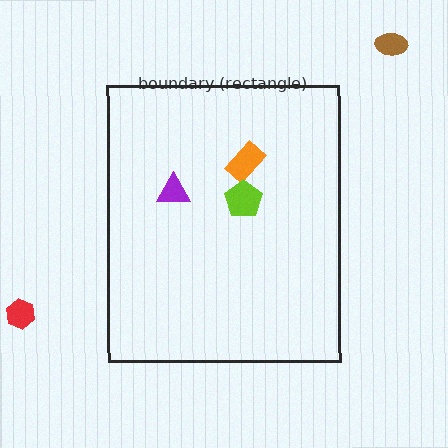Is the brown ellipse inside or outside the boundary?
Outside.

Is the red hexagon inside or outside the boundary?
Outside.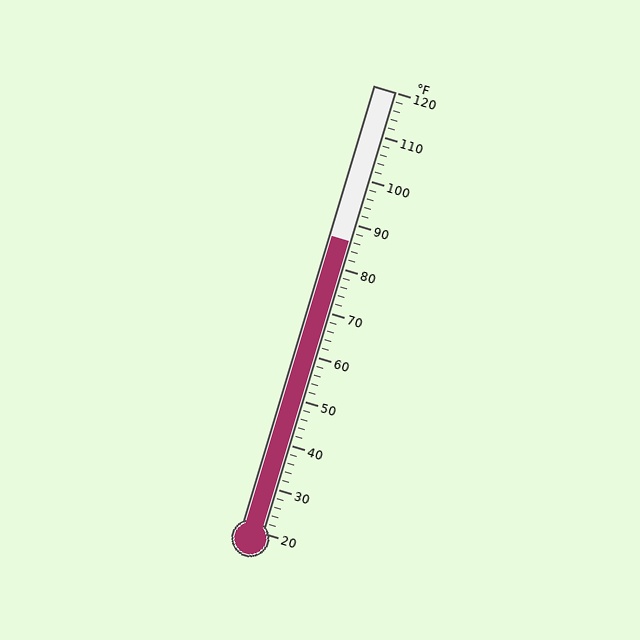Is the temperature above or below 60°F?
The temperature is above 60°F.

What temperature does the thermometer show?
The thermometer shows approximately 86°F.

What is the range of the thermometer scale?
The thermometer scale ranges from 20°F to 120°F.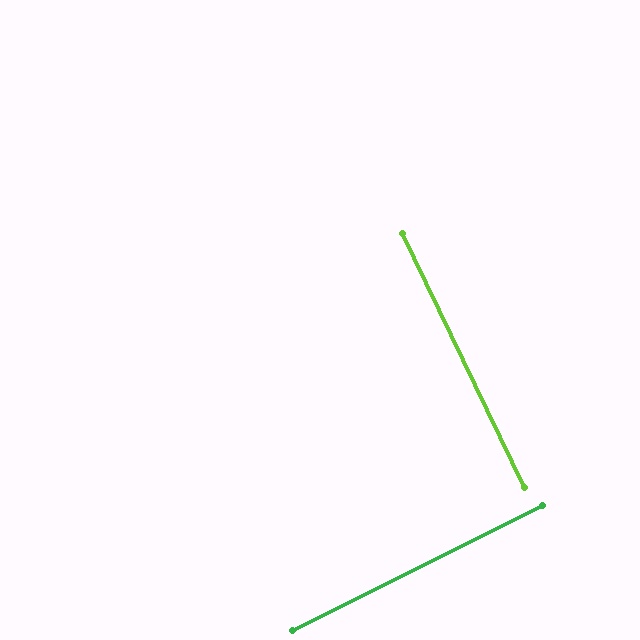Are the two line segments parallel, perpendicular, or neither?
Perpendicular — they meet at approximately 89°.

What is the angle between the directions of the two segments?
Approximately 89 degrees.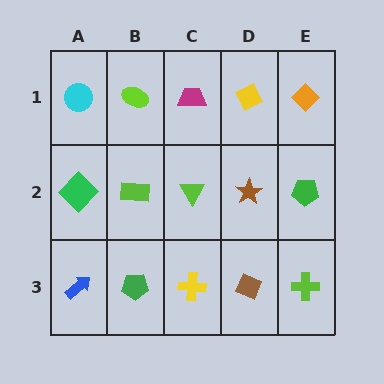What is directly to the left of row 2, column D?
A lime triangle.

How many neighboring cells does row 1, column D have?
3.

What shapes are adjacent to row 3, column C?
A lime triangle (row 2, column C), a green pentagon (row 3, column B), a brown diamond (row 3, column D).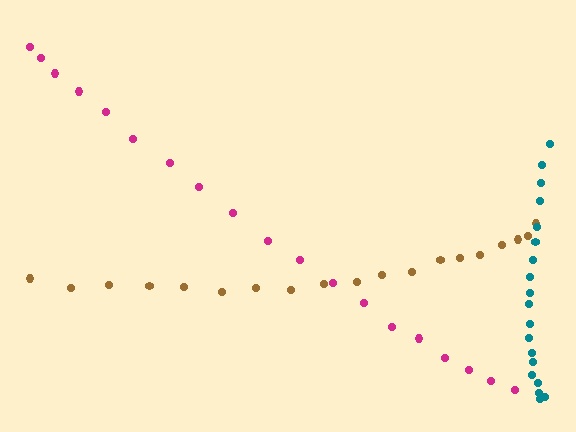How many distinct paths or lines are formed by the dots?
There are 3 distinct paths.